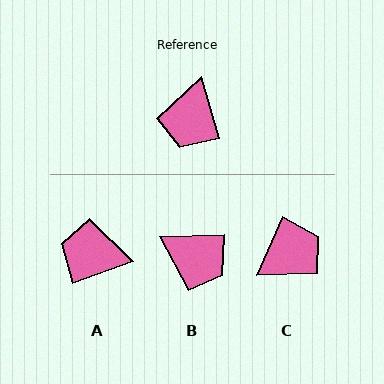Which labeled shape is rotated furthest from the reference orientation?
C, about 139 degrees away.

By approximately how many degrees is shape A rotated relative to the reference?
Approximately 87 degrees clockwise.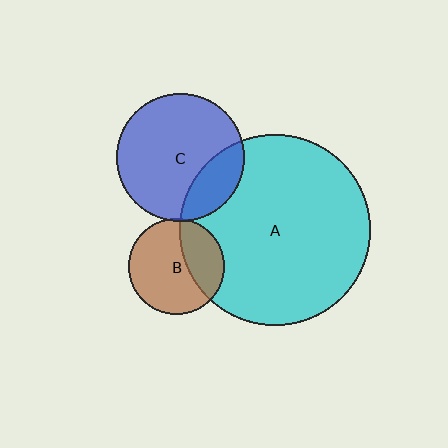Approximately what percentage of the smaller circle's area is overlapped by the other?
Approximately 20%.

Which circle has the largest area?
Circle A (cyan).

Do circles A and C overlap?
Yes.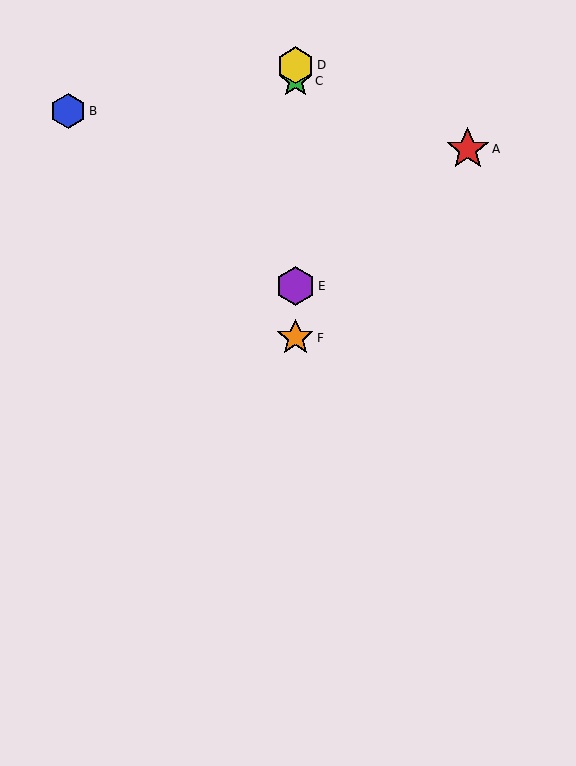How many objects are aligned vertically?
4 objects (C, D, E, F) are aligned vertically.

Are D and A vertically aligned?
No, D is at x≈295 and A is at x≈468.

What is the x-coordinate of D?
Object D is at x≈295.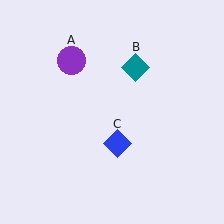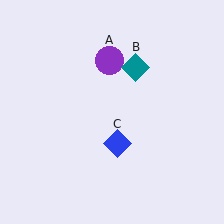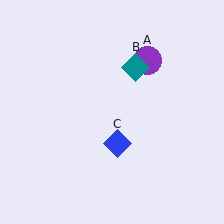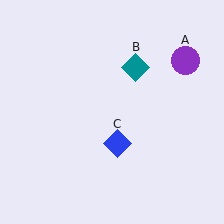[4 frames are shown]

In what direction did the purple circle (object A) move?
The purple circle (object A) moved right.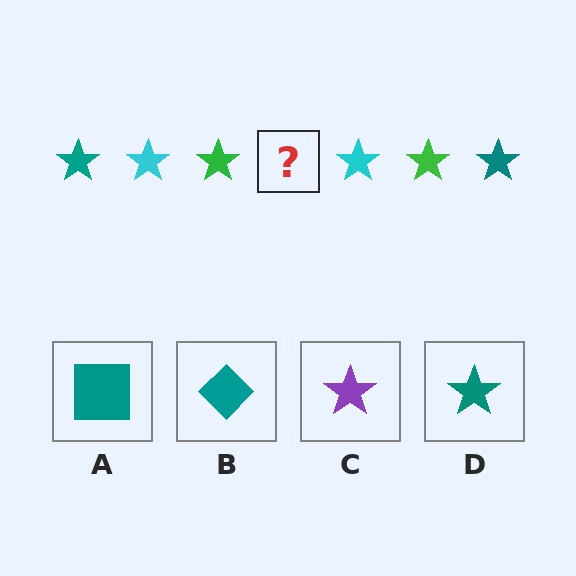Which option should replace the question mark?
Option D.